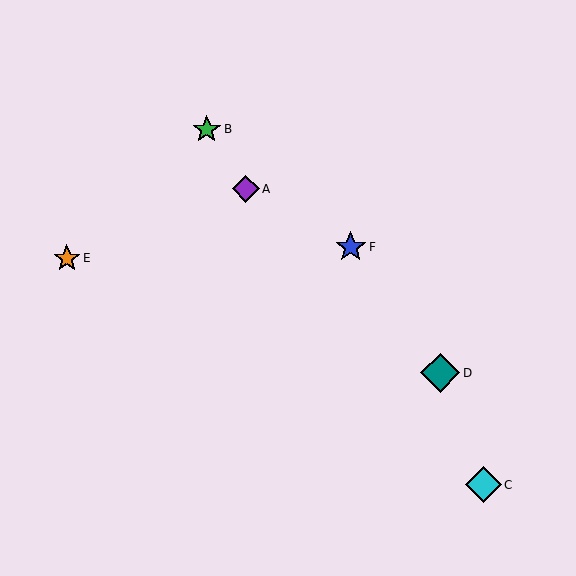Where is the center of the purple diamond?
The center of the purple diamond is at (246, 189).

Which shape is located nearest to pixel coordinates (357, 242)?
The blue star (labeled F) at (351, 247) is nearest to that location.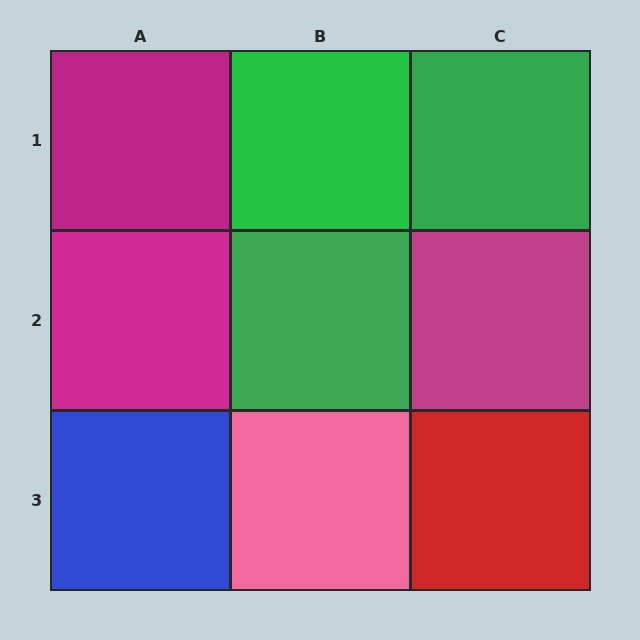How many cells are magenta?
3 cells are magenta.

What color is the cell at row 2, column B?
Green.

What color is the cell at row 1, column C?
Green.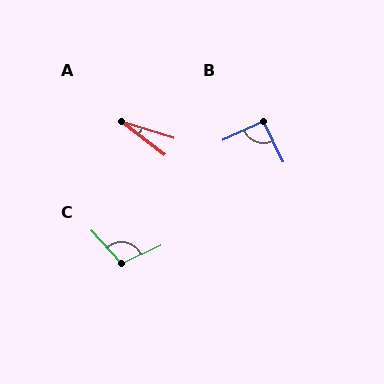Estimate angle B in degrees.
Approximately 91 degrees.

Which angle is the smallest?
A, at approximately 20 degrees.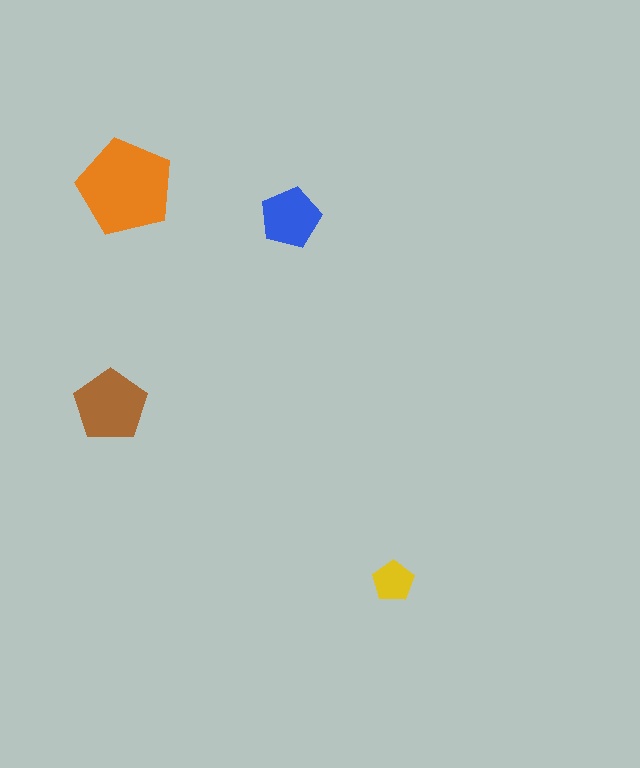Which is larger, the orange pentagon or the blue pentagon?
The orange one.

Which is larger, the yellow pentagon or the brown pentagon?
The brown one.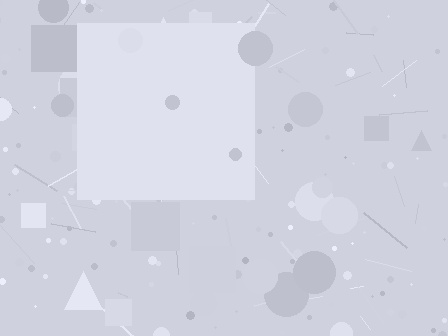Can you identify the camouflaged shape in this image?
The camouflaged shape is a square.